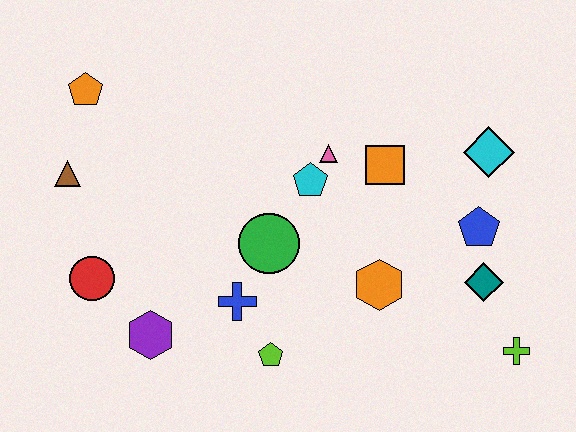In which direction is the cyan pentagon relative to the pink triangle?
The cyan pentagon is below the pink triangle.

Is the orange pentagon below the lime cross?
No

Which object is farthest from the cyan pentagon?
The lime cross is farthest from the cyan pentagon.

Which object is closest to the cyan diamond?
The blue pentagon is closest to the cyan diamond.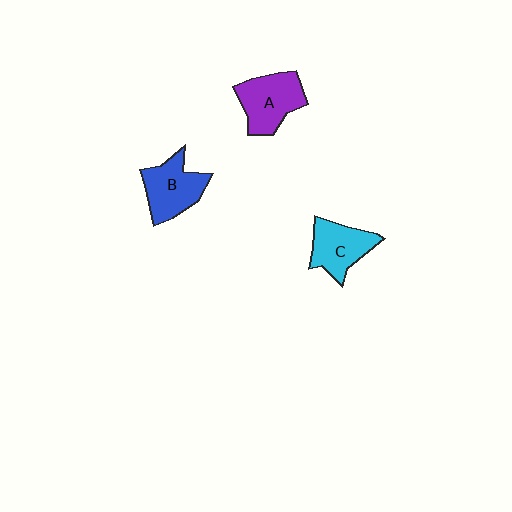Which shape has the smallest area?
Shape C (cyan).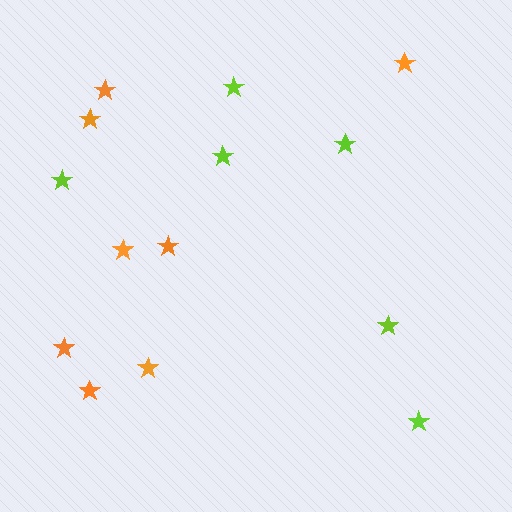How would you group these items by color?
There are 2 groups: one group of orange stars (8) and one group of lime stars (6).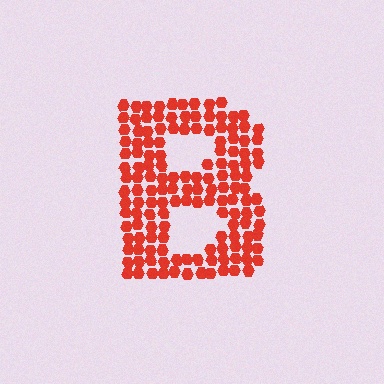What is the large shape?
The large shape is the letter B.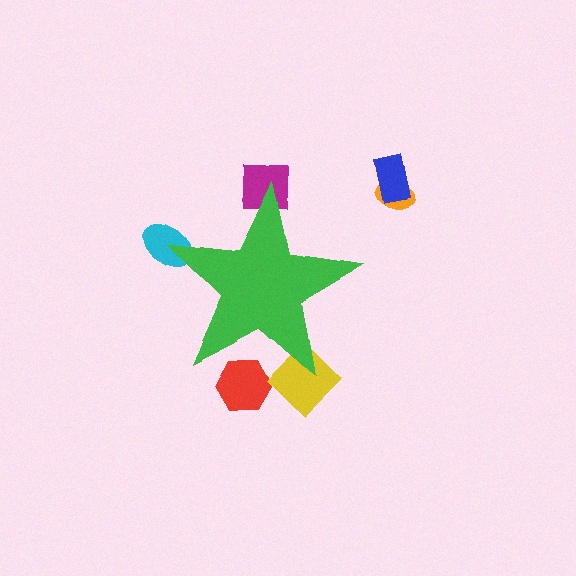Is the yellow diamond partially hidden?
Yes, the yellow diamond is partially hidden behind the green star.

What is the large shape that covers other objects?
A green star.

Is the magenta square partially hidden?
Yes, the magenta square is partially hidden behind the green star.